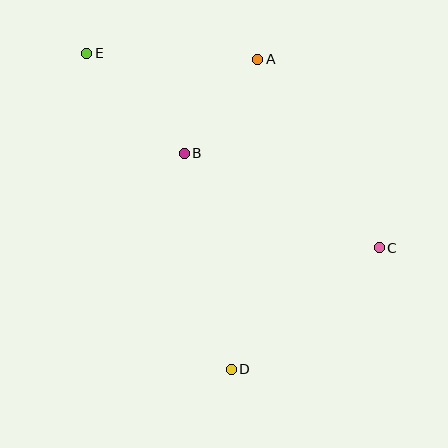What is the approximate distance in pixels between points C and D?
The distance between C and D is approximately 191 pixels.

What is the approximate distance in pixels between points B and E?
The distance between B and E is approximately 139 pixels.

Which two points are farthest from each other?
Points C and E are farthest from each other.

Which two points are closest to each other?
Points A and B are closest to each other.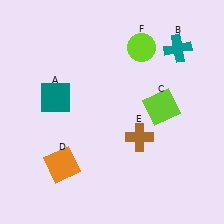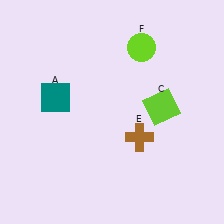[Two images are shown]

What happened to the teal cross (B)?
The teal cross (B) was removed in Image 2. It was in the top-right area of Image 1.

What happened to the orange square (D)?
The orange square (D) was removed in Image 2. It was in the bottom-left area of Image 1.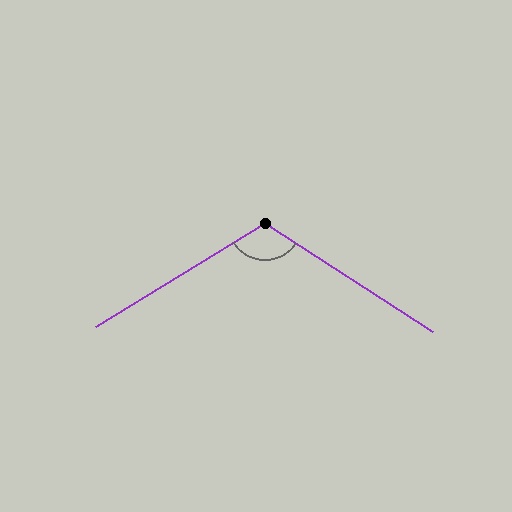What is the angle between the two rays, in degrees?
Approximately 115 degrees.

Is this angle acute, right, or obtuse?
It is obtuse.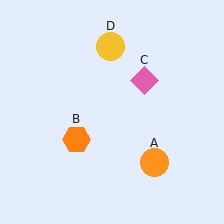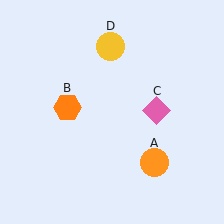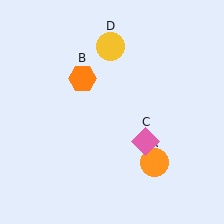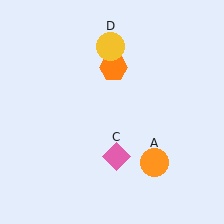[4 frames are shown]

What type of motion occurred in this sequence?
The orange hexagon (object B), pink diamond (object C) rotated clockwise around the center of the scene.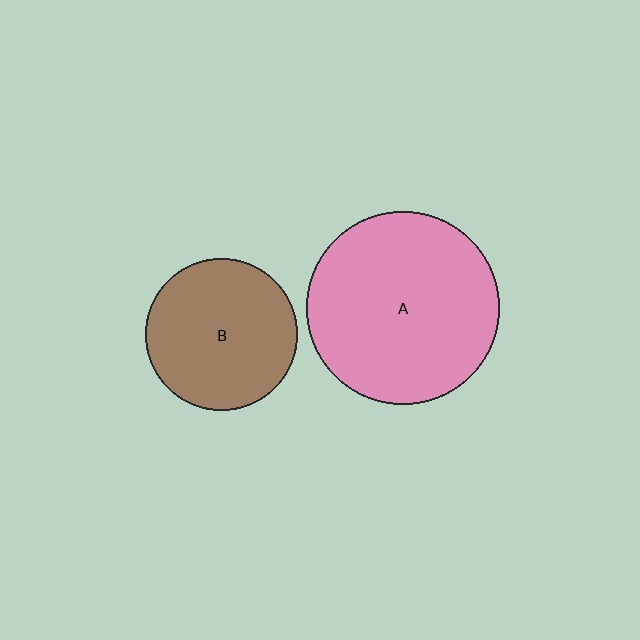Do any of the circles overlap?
No, none of the circles overlap.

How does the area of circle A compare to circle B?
Approximately 1.6 times.